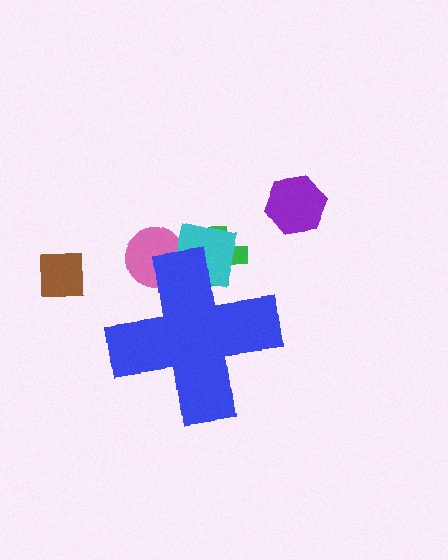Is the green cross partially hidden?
Yes, the green cross is partially hidden behind the blue cross.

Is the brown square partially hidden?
No, the brown square is fully visible.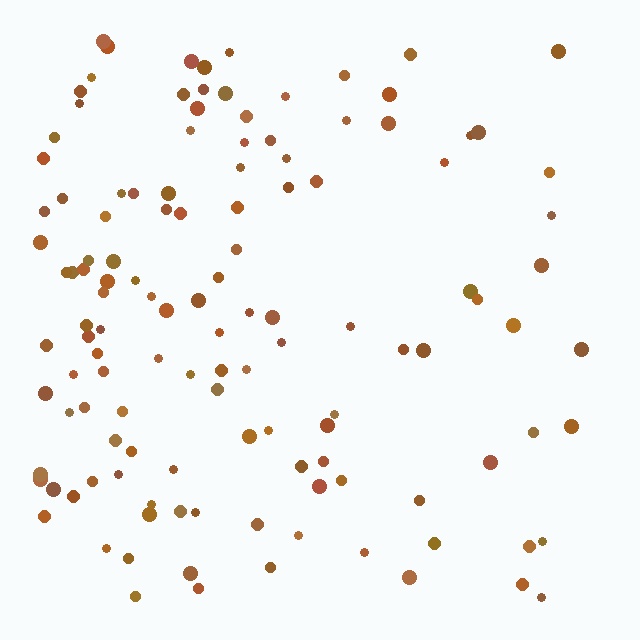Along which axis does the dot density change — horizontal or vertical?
Horizontal.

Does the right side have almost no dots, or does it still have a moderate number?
Still a moderate number, just noticeably fewer than the left.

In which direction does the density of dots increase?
From right to left, with the left side densest.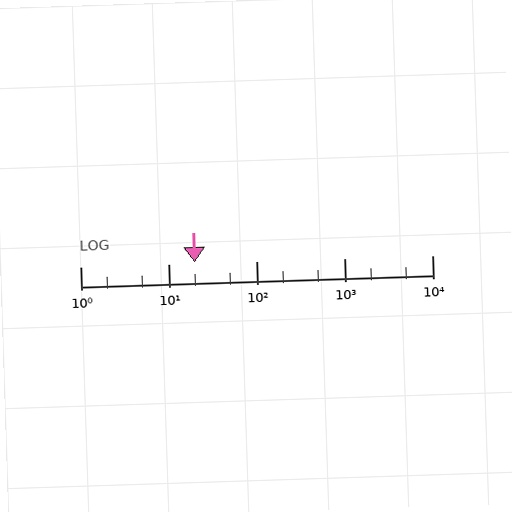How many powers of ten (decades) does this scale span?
The scale spans 4 decades, from 1 to 10000.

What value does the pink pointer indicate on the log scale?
The pointer indicates approximately 20.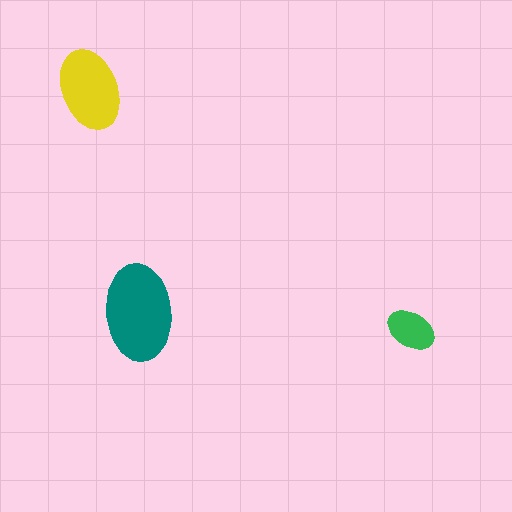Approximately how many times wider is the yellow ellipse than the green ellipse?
About 1.5 times wider.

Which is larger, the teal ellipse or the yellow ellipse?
The teal one.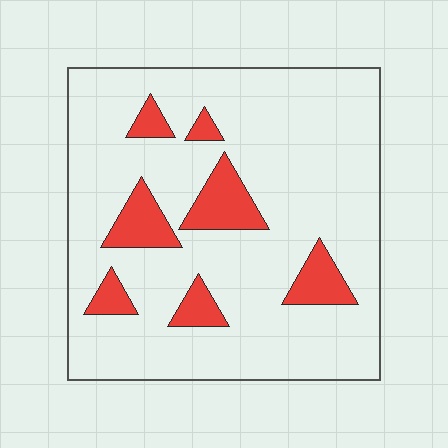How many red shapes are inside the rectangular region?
7.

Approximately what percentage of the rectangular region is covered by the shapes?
Approximately 15%.